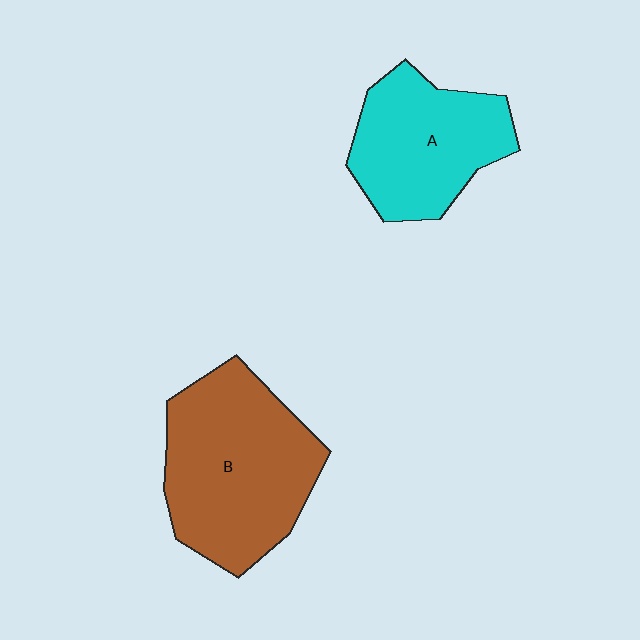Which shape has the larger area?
Shape B (brown).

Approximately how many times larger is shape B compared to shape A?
Approximately 1.4 times.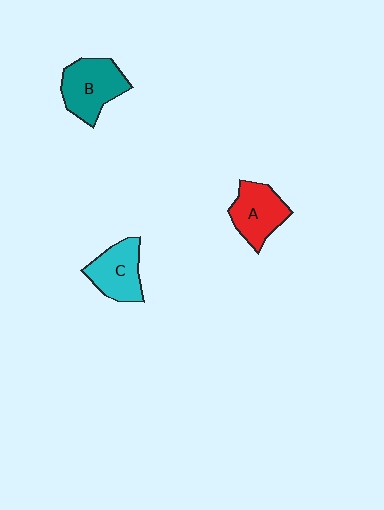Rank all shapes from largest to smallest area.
From largest to smallest: B (teal), A (red), C (cyan).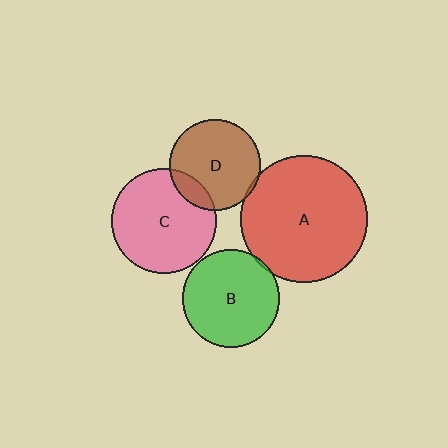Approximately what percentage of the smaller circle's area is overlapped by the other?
Approximately 5%.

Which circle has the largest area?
Circle A (red).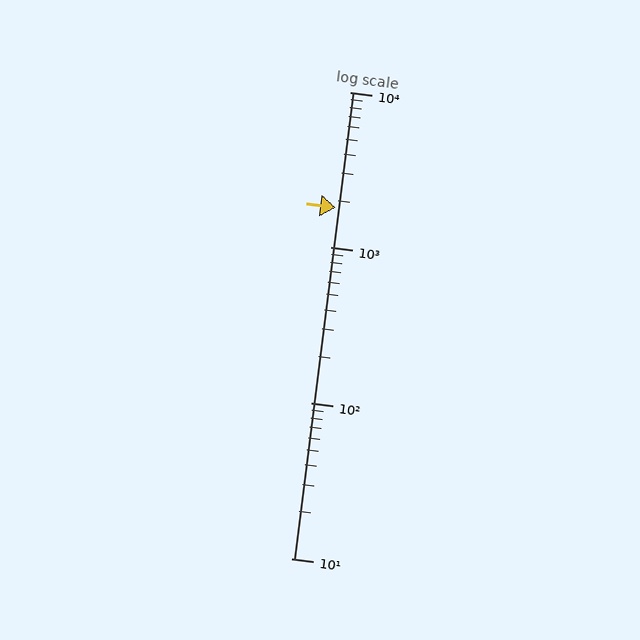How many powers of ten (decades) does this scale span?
The scale spans 3 decades, from 10 to 10000.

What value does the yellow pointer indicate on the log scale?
The pointer indicates approximately 1800.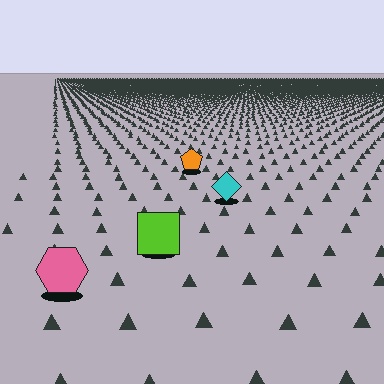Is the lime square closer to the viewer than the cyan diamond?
Yes. The lime square is closer — you can tell from the texture gradient: the ground texture is coarser near it.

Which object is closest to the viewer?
The pink hexagon is closest. The texture marks near it are larger and more spread out.